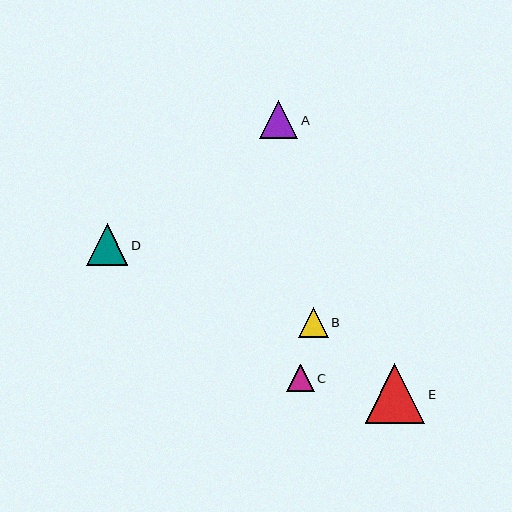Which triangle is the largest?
Triangle E is the largest with a size of approximately 59 pixels.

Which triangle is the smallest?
Triangle C is the smallest with a size of approximately 28 pixels.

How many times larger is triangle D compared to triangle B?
Triangle D is approximately 1.4 times the size of triangle B.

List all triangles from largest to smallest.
From largest to smallest: E, D, A, B, C.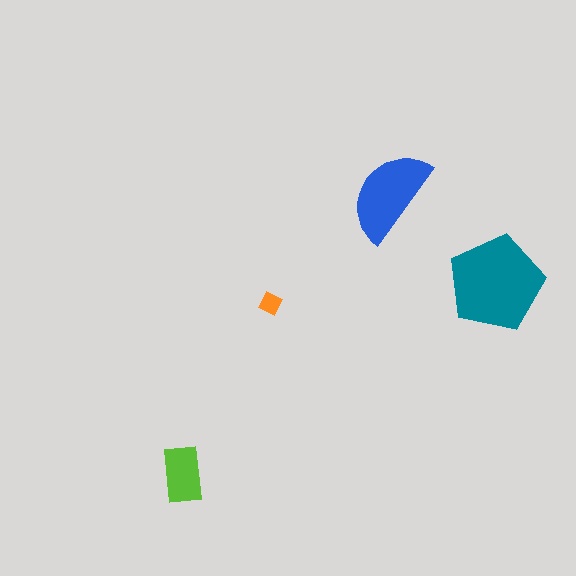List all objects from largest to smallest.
The teal pentagon, the blue semicircle, the lime rectangle, the orange diamond.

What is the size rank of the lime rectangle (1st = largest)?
3rd.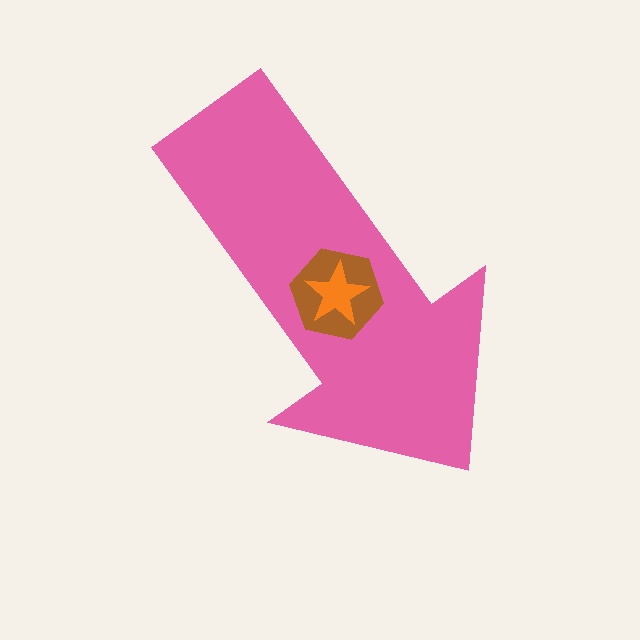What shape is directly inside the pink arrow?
The brown hexagon.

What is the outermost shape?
The pink arrow.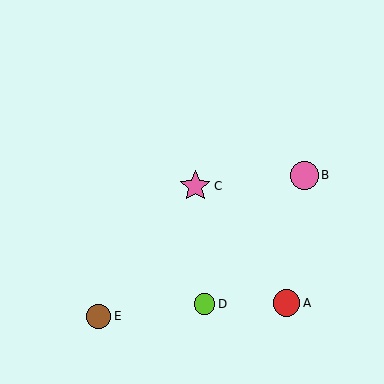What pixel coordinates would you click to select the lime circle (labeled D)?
Click at (205, 304) to select the lime circle D.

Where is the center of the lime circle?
The center of the lime circle is at (205, 304).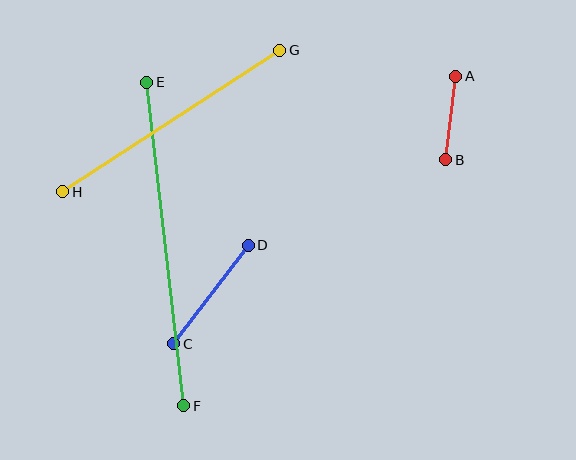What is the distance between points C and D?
The distance is approximately 123 pixels.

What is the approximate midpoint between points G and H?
The midpoint is at approximately (171, 121) pixels.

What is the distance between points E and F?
The distance is approximately 325 pixels.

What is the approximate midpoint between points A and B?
The midpoint is at approximately (451, 118) pixels.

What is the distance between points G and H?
The distance is approximately 259 pixels.